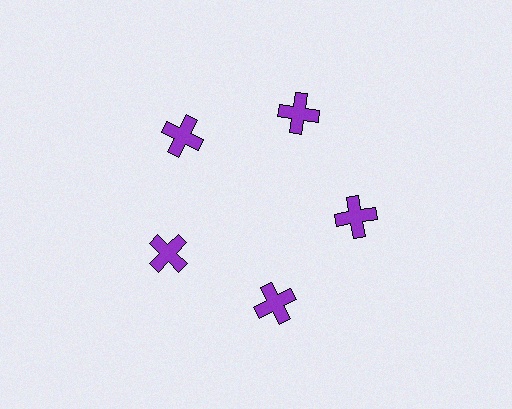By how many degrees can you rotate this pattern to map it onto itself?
The pattern maps onto itself every 72 degrees of rotation.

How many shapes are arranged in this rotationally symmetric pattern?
There are 5 shapes, arranged in 5 groups of 1.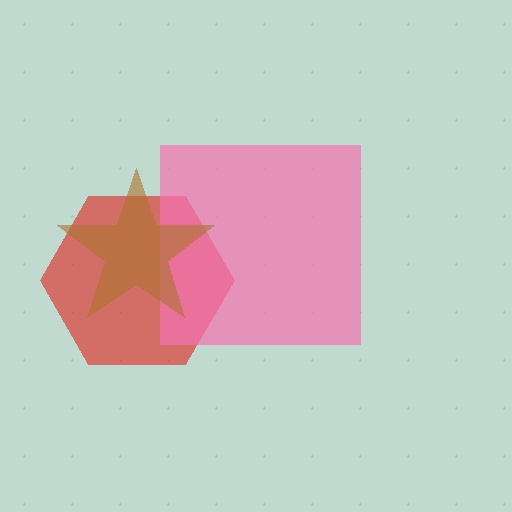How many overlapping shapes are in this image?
There are 3 overlapping shapes in the image.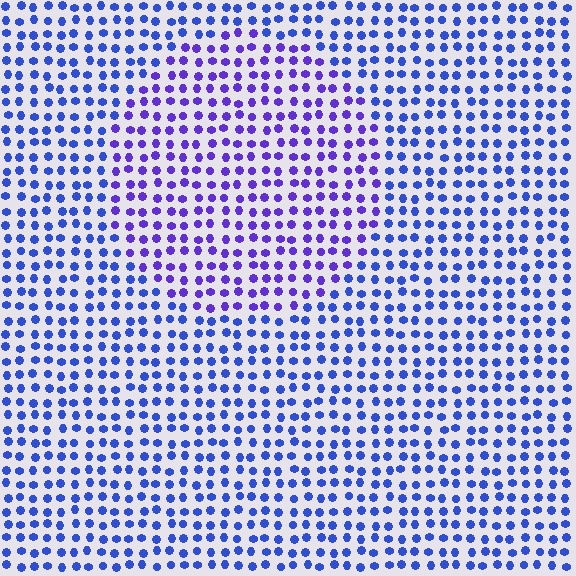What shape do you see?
I see a circle.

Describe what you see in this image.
The image is filled with small blue elements in a uniform arrangement. A circle-shaped region is visible where the elements are tinted to a slightly different hue, forming a subtle color boundary.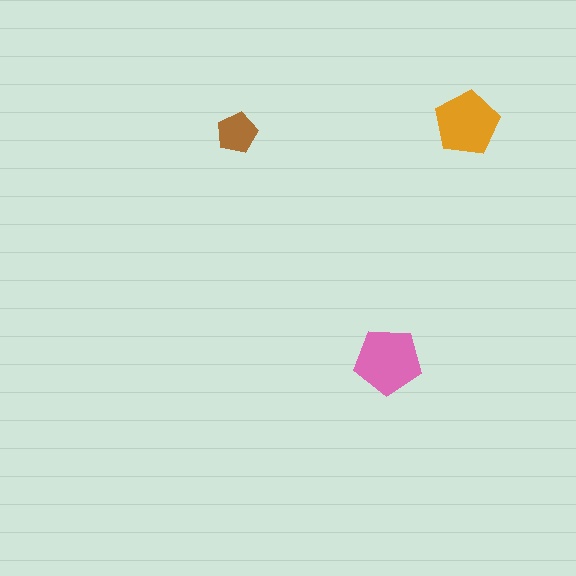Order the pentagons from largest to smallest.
the pink one, the orange one, the brown one.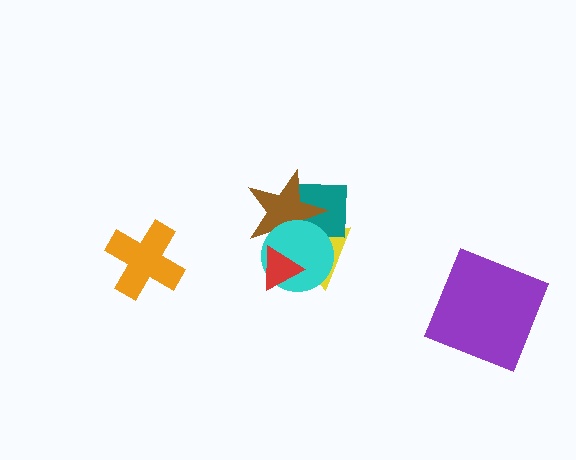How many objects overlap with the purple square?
0 objects overlap with the purple square.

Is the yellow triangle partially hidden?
Yes, it is partially covered by another shape.